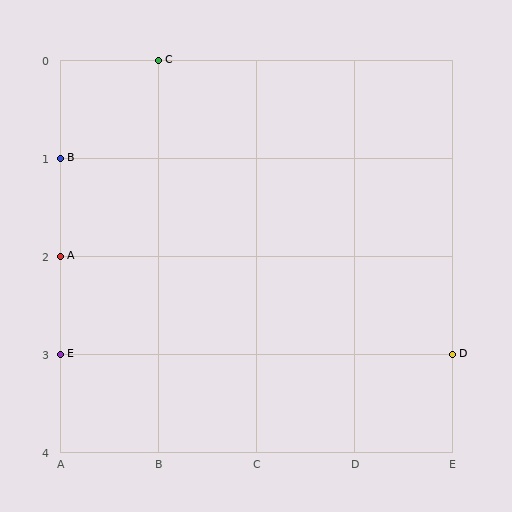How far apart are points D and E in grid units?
Points D and E are 4 columns apart.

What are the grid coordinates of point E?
Point E is at grid coordinates (A, 3).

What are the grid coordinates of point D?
Point D is at grid coordinates (E, 3).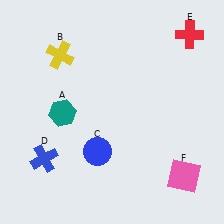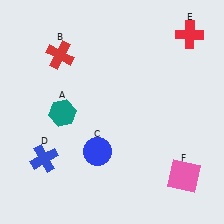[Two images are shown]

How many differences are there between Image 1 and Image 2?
There is 1 difference between the two images.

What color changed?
The cross (B) changed from yellow in Image 1 to red in Image 2.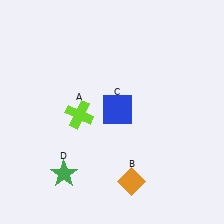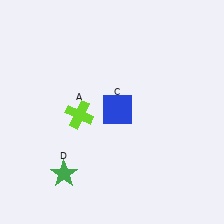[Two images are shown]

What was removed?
The orange diamond (B) was removed in Image 2.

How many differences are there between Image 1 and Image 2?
There is 1 difference between the two images.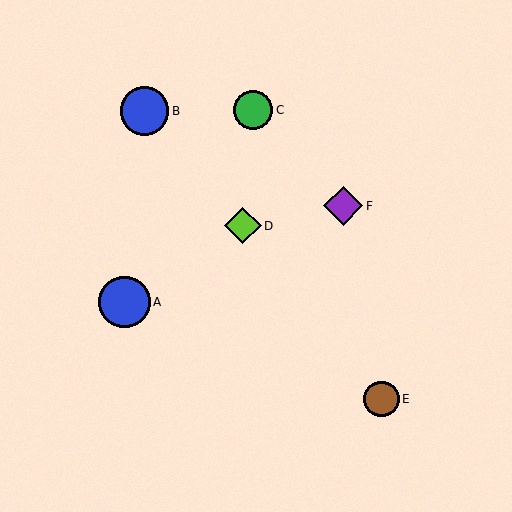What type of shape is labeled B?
Shape B is a blue circle.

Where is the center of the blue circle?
The center of the blue circle is at (145, 111).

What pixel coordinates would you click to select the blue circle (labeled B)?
Click at (145, 111) to select the blue circle B.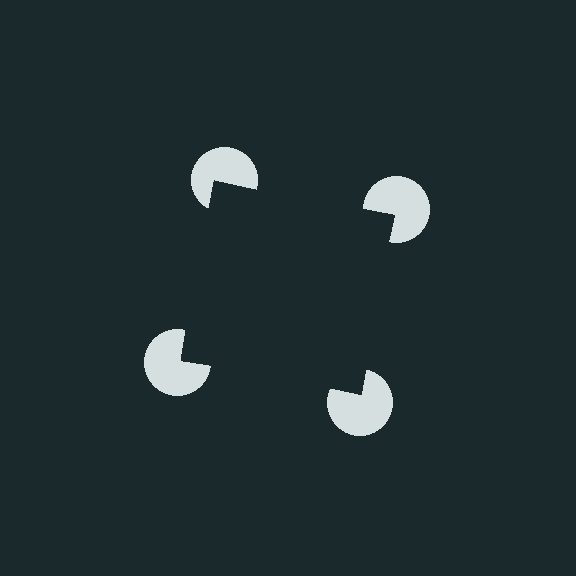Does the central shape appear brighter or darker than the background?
It typically appears slightly darker than the background, even though no actual brightness change is drawn.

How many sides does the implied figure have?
4 sides.